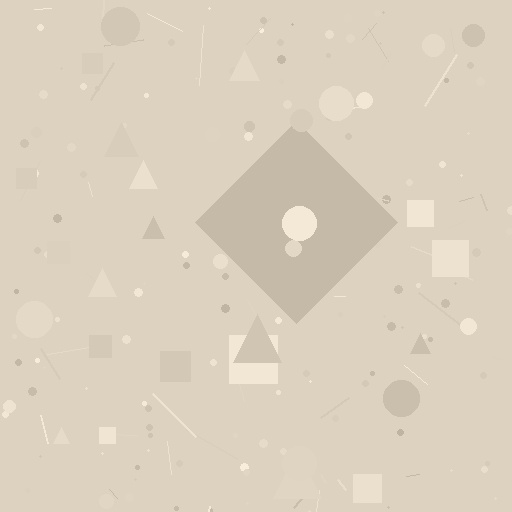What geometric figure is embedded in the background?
A diamond is embedded in the background.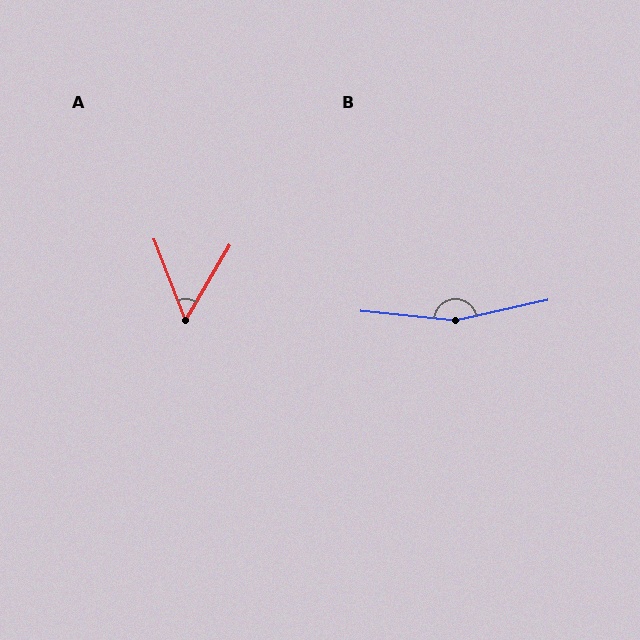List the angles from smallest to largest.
A (51°), B (162°).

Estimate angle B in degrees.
Approximately 162 degrees.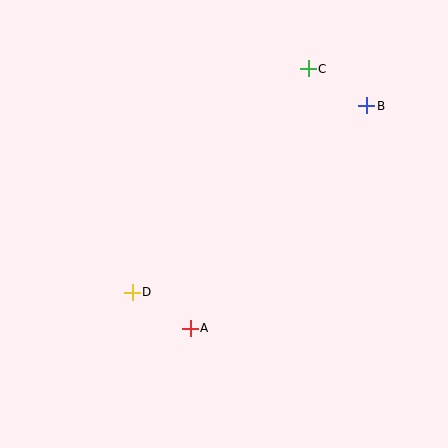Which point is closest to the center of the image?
Point A at (190, 328) is closest to the center.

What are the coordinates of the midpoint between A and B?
The midpoint between A and B is at (278, 217).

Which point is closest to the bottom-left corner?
Point D is closest to the bottom-left corner.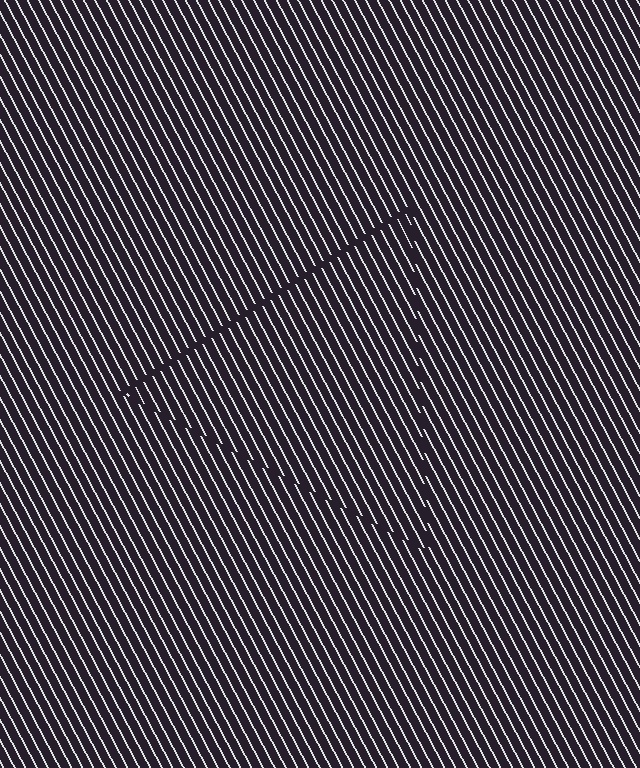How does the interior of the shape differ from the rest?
The interior of the shape contains the same grating, shifted by half a period — the contour is defined by the phase discontinuity where line-ends from the inner and outer gratings abut.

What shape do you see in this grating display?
An illusory triangle. The interior of the shape contains the same grating, shifted by half a period — the contour is defined by the phase discontinuity where line-ends from the inner and outer gratings abut.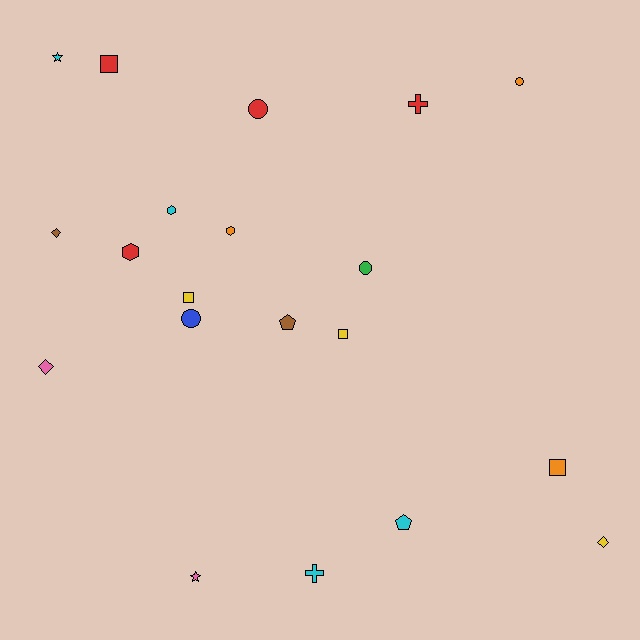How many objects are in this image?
There are 20 objects.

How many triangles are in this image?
There are no triangles.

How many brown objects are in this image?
There are 2 brown objects.